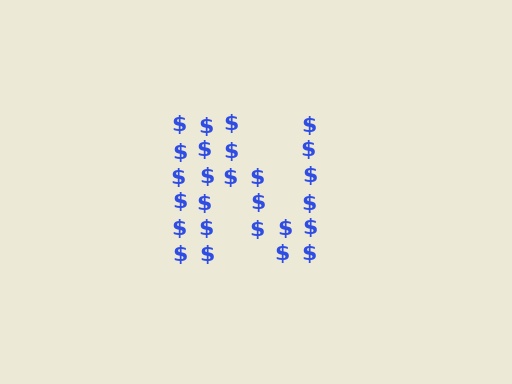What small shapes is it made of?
It is made of small dollar signs.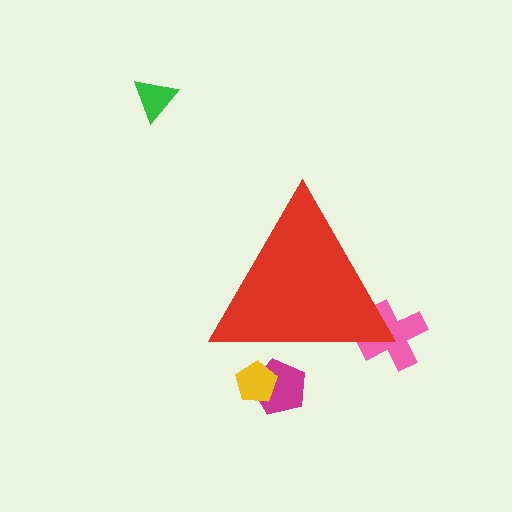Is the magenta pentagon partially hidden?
Yes, the magenta pentagon is partially hidden behind the red triangle.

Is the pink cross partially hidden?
Yes, the pink cross is partially hidden behind the red triangle.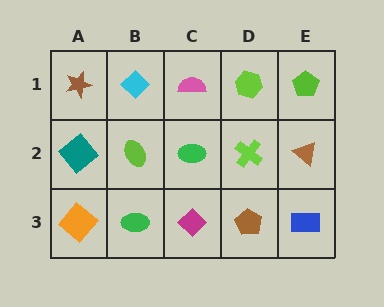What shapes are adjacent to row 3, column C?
A green ellipse (row 2, column C), a green ellipse (row 3, column B), a brown pentagon (row 3, column D).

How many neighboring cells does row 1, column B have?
3.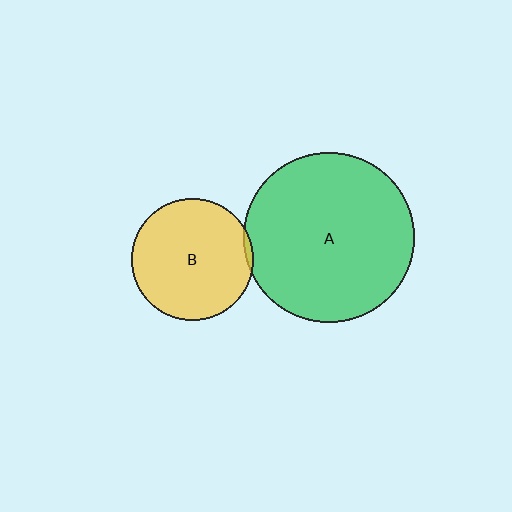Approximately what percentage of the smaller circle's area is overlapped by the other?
Approximately 5%.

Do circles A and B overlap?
Yes.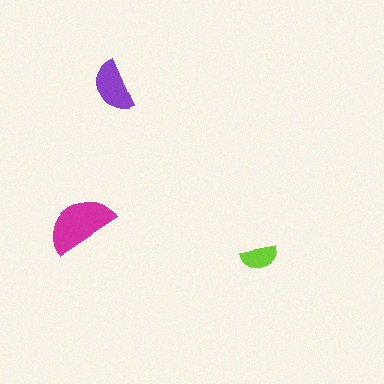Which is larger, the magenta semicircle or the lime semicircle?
The magenta one.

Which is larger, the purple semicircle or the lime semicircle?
The purple one.